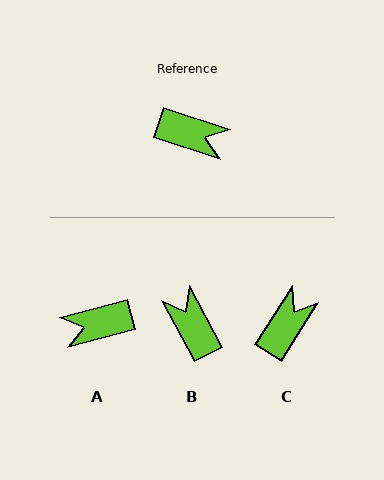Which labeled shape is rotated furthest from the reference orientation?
A, about 147 degrees away.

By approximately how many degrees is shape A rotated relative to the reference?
Approximately 147 degrees clockwise.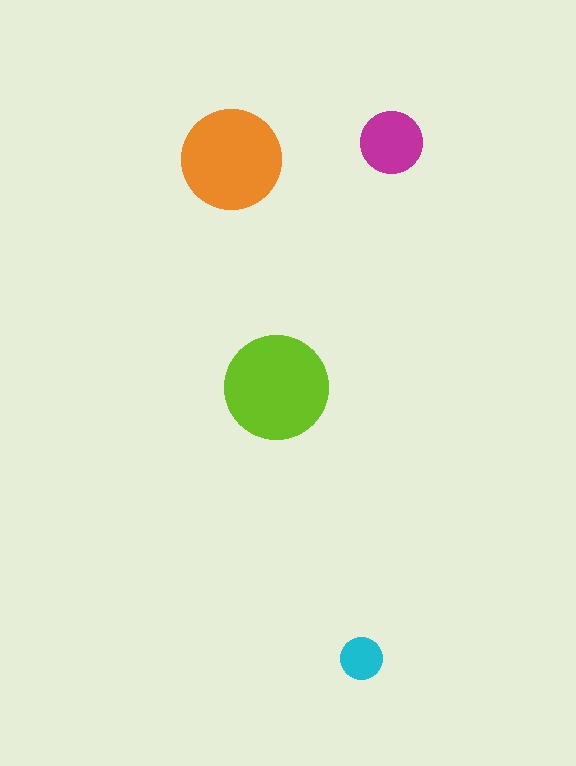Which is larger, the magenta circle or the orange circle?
The orange one.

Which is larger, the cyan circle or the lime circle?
The lime one.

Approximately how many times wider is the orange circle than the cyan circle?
About 2.5 times wider.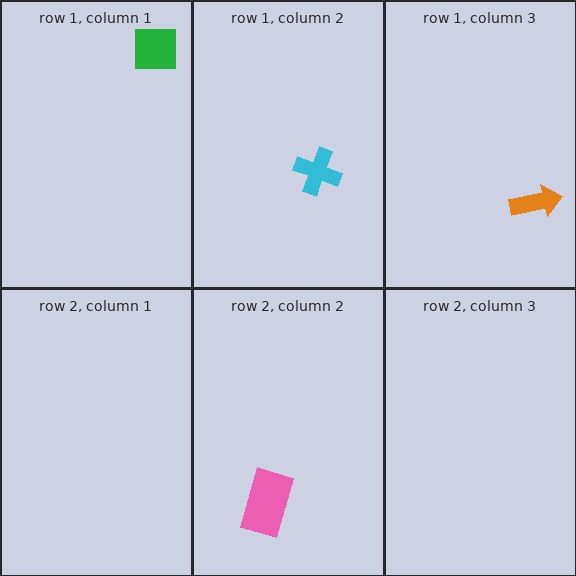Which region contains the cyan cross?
The row 1, column 2 region.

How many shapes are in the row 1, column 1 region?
1.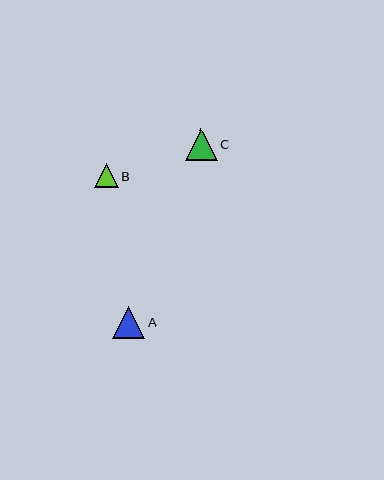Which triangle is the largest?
Triangle A is the largest with a size of approximately 32 pixels.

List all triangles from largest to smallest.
From largest to smallest: A, C, B.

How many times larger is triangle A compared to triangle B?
Triangle A is approximately 1.3 times the size of triangle B.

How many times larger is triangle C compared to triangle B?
Triangle C is approximately 1.3 times the size of triangle B.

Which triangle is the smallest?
Triangle B is the smallest with a size of approximately 24 pixels.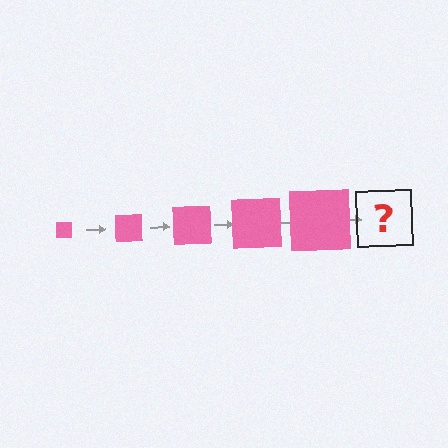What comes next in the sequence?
The next element should be a pink square, larger than the previous one.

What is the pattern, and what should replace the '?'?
The pattern is that the square gets progressively larger each step. The '?' should be a pink square, larger than the previous one.